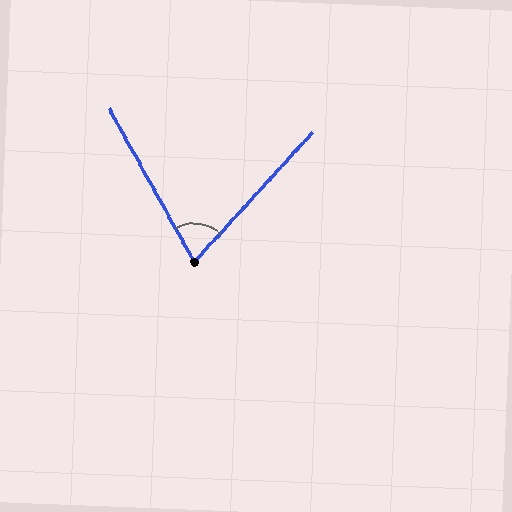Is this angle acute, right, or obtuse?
It is acute.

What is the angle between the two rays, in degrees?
Approximately 72 degrees.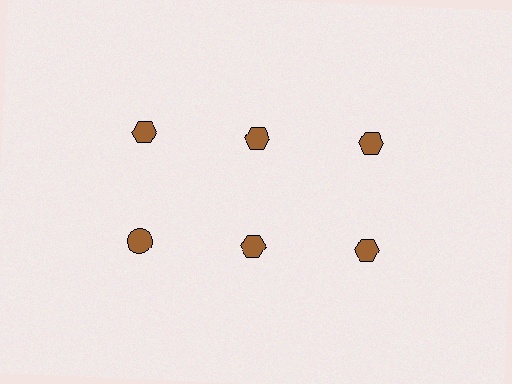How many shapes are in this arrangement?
There are 6 shapes arranged in a grid pattern.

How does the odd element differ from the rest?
It has a different shape: circle instead of hexagon.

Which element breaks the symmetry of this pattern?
The brown circle in the second row, leftmost column breaks the symmetry. All other shapes are brown hexagons.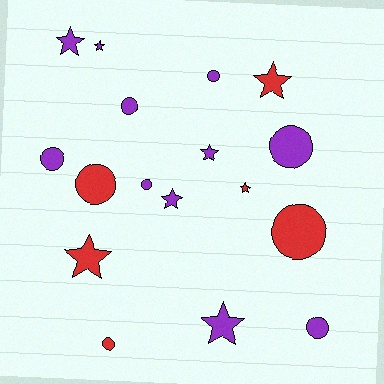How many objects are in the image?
There are 17 objects.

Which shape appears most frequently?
Circle, with 9 objects.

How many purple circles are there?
There are 6 purple circles.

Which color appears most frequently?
Purple, with 11 objects.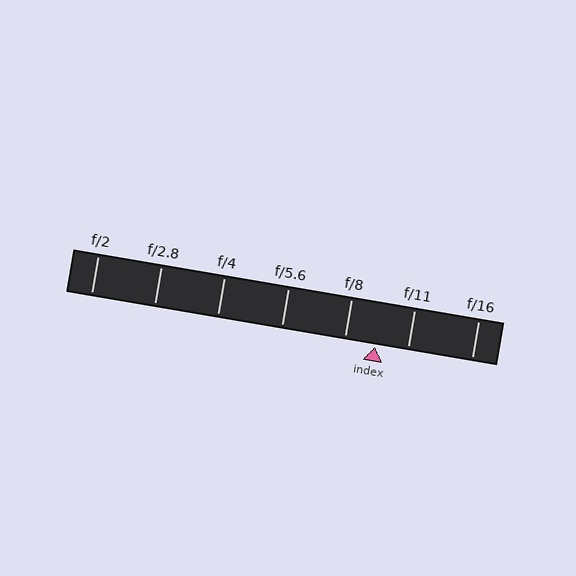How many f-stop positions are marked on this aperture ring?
There are 7 f-stop positions marked.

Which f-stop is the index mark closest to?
The index mark is closest to f/8.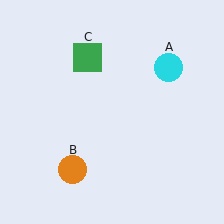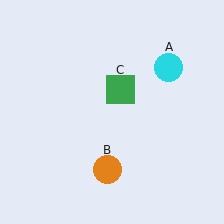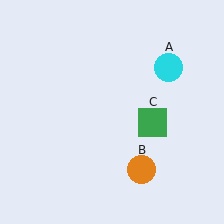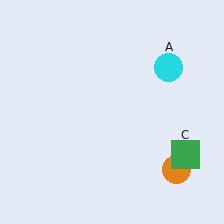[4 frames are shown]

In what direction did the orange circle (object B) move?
The orange circle (object B) moved right.